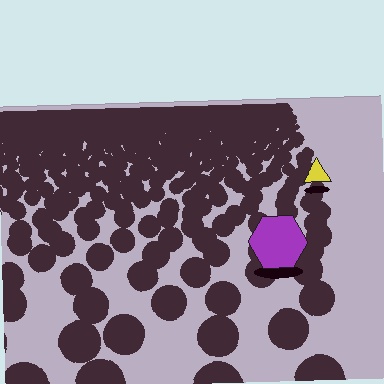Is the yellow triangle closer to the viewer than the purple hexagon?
No. The purple hexagon is closer — you can tell from the texture gradient: the ground texture is coarser near it.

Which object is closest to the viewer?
The purple hexagon is closest. The texture marks near it are larger and more spread out.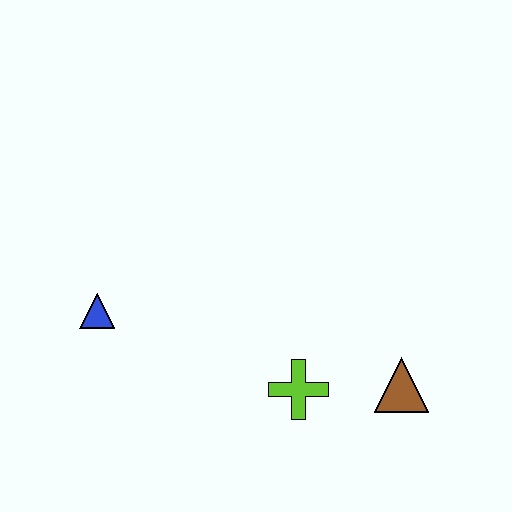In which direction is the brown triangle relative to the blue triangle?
The brown triangle is to the right of the blue triangle.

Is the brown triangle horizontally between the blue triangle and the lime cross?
No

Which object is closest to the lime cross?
The brown triangle is closest to the lime cross.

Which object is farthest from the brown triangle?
The blue triangle is farthest from the brown triangle.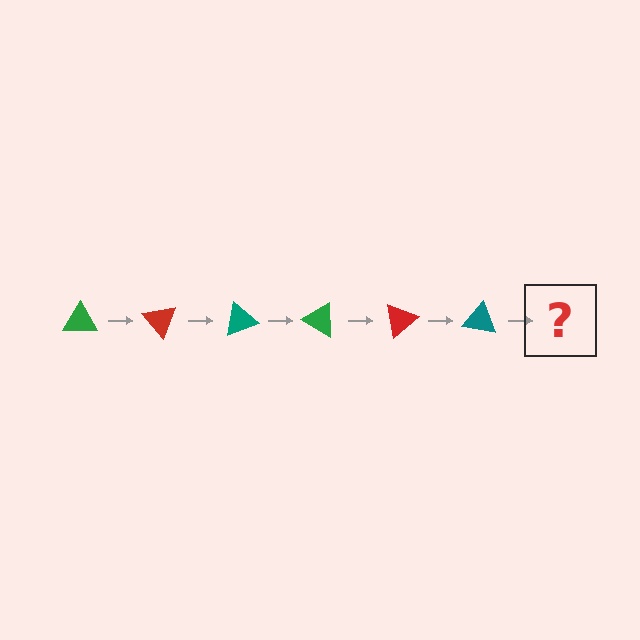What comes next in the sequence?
The next element should be a green triangle, rotated 300 degrees from the start.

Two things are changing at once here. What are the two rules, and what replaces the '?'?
The two rules are that it rotates 50 degrees each step and the color cycles through green, red, and teal. The '?' should be a green triangle, rotated 300 degrees from the start.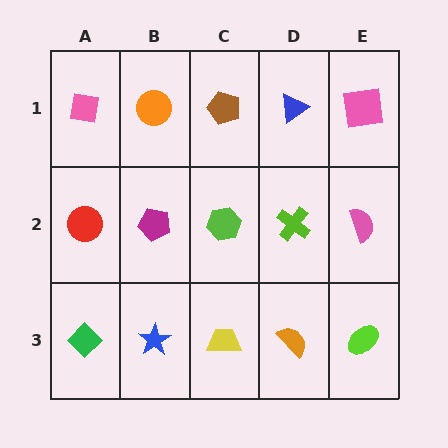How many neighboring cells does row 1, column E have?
2.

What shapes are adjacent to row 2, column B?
An orange circle (row 1, column B), a blue star (row 3, column B), a red circle (row 2, column A), a lime hexagon (row 2, column C).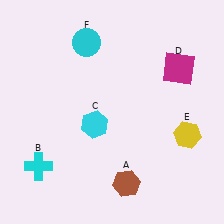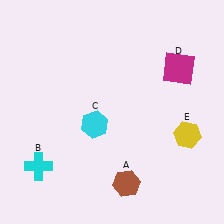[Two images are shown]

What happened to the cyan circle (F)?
The cyan circle (F) was removed in Image 2. It was in the top-left area of Image 1.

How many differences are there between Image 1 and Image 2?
There is 1 difference between the two images.